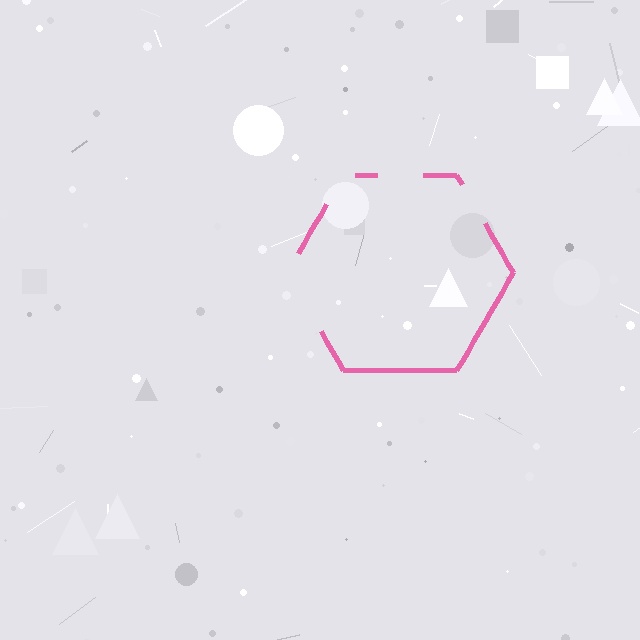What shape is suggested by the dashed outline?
The dashed outline suggests a hexagon.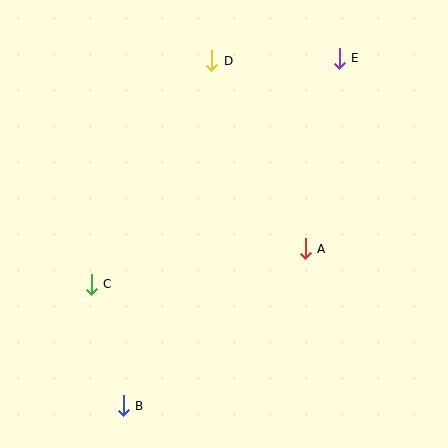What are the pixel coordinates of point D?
Point D is at (212, 61).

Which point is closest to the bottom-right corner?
Point A is closest to the bottom-right corner.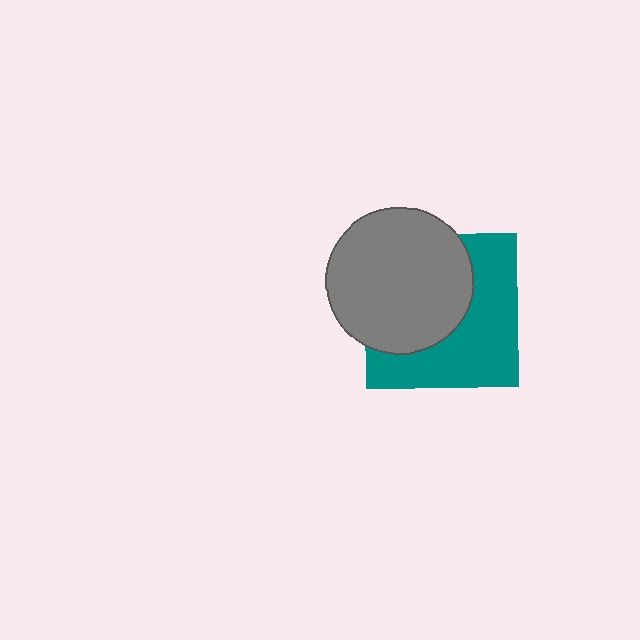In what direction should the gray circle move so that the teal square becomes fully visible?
The gray circle should move toward the upper-left. That is the shortest direction to clear the overlap and leave the teal square fully visible.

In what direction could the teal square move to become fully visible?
The teal square could move toward the lower-right. That would shift it out from behind the gray circle entirely.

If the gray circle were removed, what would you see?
You would see the complete teal square.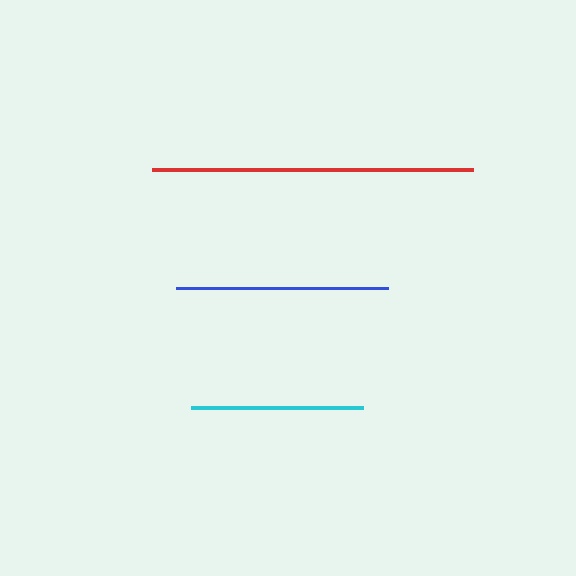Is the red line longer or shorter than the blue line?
The red line is longer than the blue line.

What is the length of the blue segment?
The blue segment is approximately 212 pixels long.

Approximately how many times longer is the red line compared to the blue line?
The red line is approximately 1.5 times the length of the blue line.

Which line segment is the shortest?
The cyan line is the shortest at approximately 172 pixels.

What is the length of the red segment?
The red segment is approximately 321 pixels long.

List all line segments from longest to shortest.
From longest to shortest: red, blue, cyan.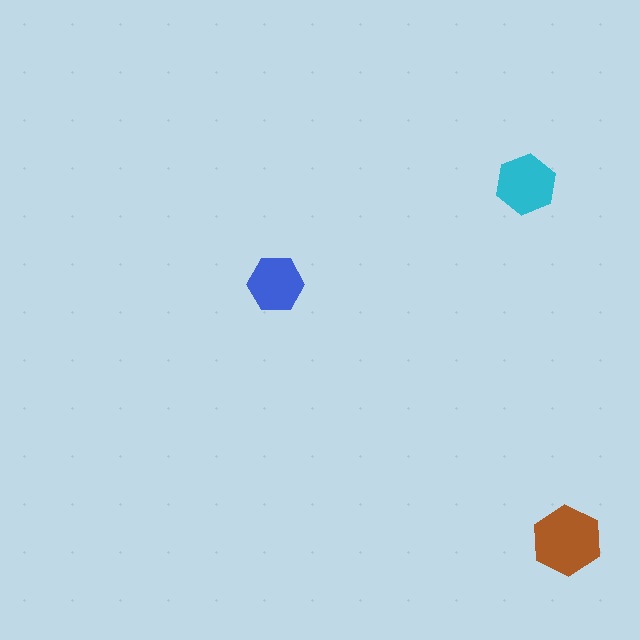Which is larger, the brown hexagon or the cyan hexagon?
The brown one.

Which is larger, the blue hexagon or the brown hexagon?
The brown one.